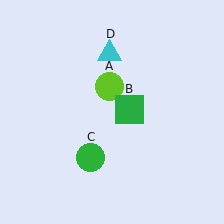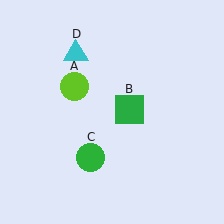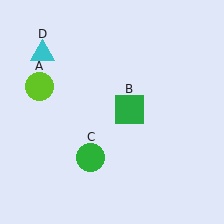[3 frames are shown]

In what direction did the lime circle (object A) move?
The lime circle (object A) moved left.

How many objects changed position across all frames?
2 objects changed position: lime circle (object A), cyan triangle (object D).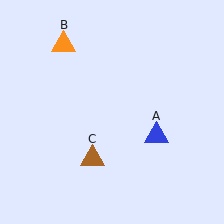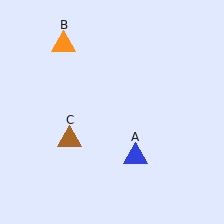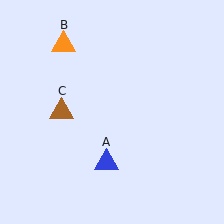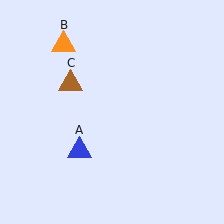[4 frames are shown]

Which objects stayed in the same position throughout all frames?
Orange triangle (object B) remained stationary.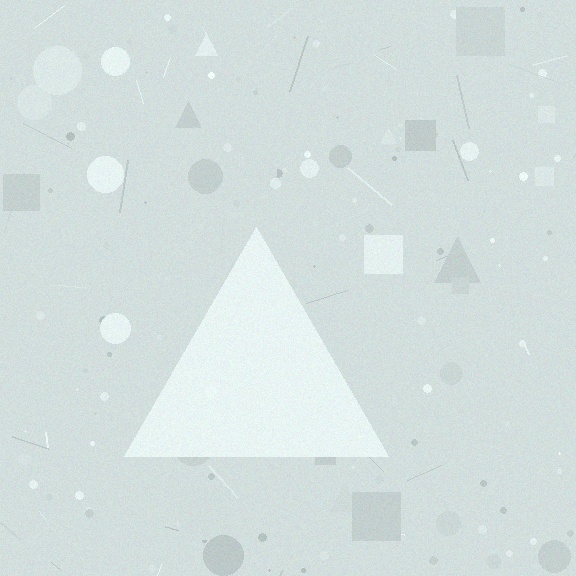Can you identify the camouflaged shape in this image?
The camouflaged shape is a triangle.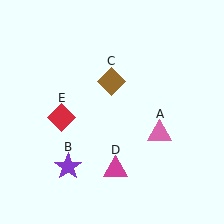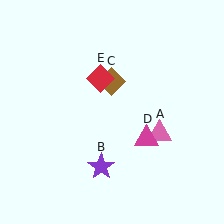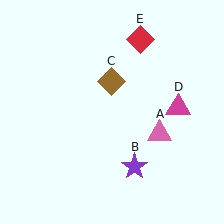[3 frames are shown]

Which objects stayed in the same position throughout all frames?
Pink triangle (object A) and brown diamond (object C) remained stationary.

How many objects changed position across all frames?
3 objects changed position: purple star (object B), magenta triangle (object D), red diamond (object E).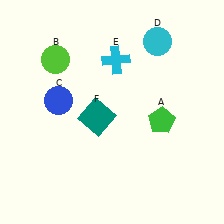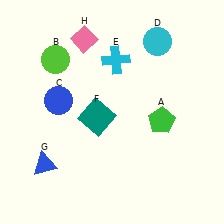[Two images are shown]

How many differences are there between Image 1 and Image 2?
There are 2 differences between the two images.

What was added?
A blue triangle (G), a pink diamond (H) were added in Image 2.